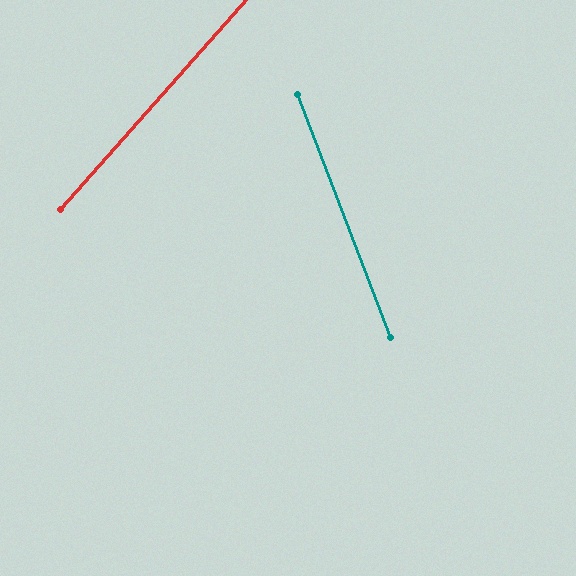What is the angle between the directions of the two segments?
Approximately 62 degrees.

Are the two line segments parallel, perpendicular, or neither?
Neither parallel nor perpendicular — they differ by about 62°.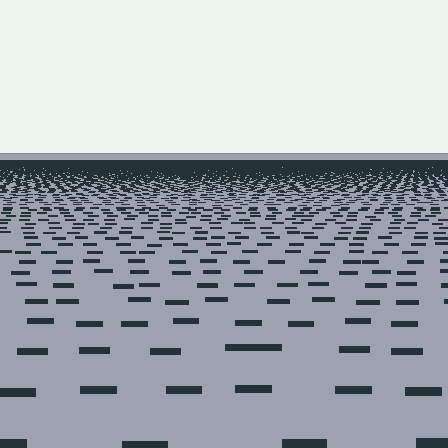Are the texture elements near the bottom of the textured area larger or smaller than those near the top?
Larger. Near the bottom, elements are closer to the viewer and appear at a bigger on-screen size.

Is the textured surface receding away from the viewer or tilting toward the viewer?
The surface is receding away from the viewer. Texture elements get smaller and denser toward the top.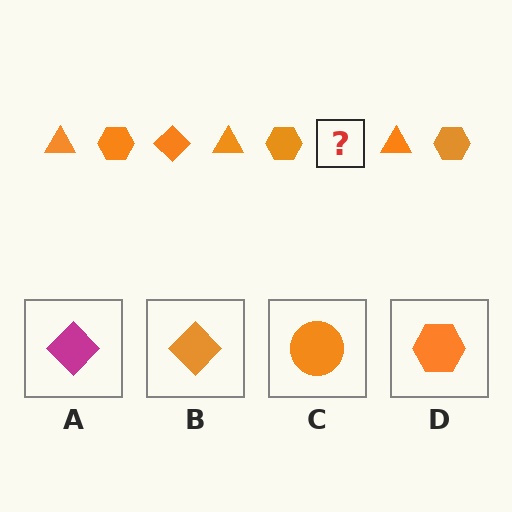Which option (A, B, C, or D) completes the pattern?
B.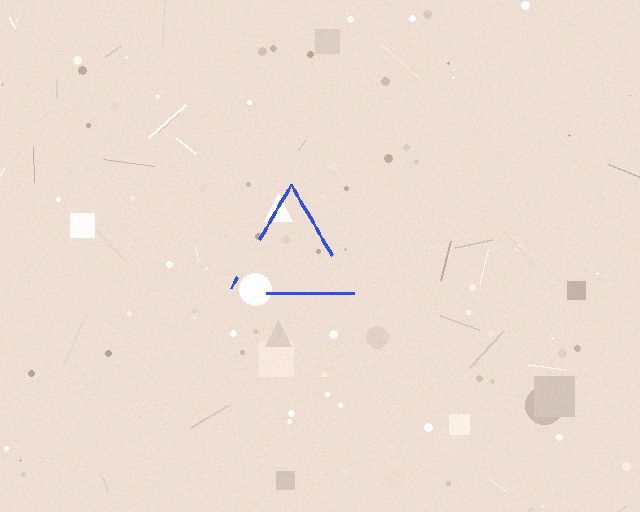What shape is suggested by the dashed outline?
The dashed outline suggests a triangle.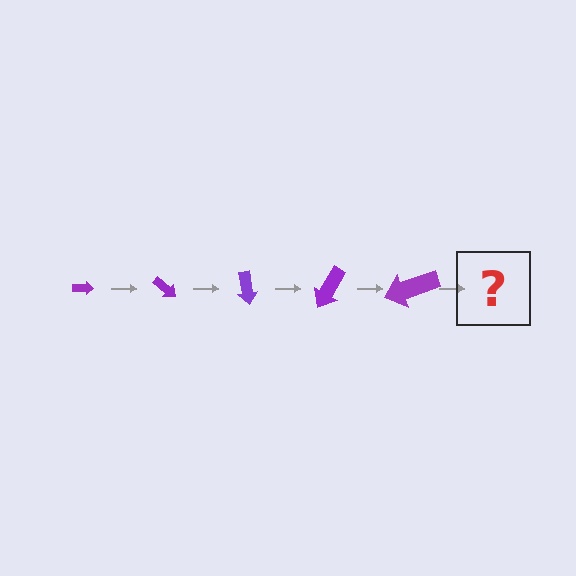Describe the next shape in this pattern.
It should be an arrow, larger than the previous one and rotated 200 degrees from the start.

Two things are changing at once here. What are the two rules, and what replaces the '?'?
The two rules are that the arrow grows larger each step and it rotates 40 degrees each step. The '?' should be an arrow, larger than the previous one and rotated 200 degrees from the start.